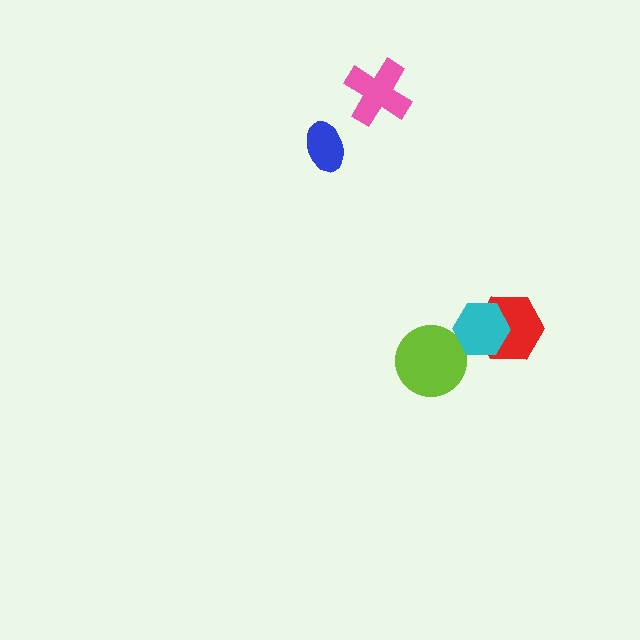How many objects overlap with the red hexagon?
1 object overlaps with the red hexagon.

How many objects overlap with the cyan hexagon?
1 object overlaps with the cyan hexagon.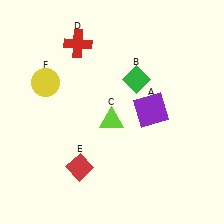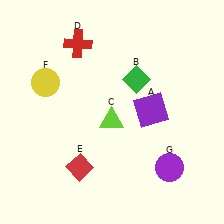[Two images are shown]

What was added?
A purple circle (G) was added in Image 2.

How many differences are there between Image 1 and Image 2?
There is 1 difference between the two images.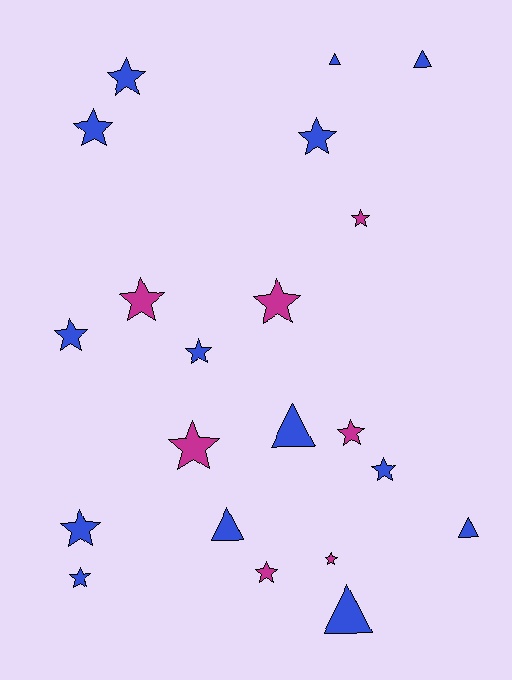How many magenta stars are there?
There are 7 magenta stars.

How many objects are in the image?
There are 21 objects.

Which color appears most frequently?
Blue, with 14 objects.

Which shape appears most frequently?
Star, with 15 objects.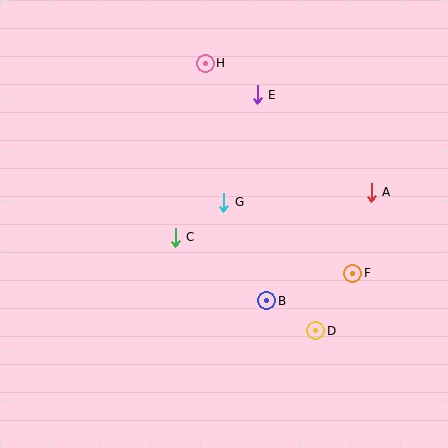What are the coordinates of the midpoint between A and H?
The midpoint between A and H is at (288, 128).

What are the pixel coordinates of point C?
Point C is at (175, 237).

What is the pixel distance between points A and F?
The distance between A and F is 83 pixels.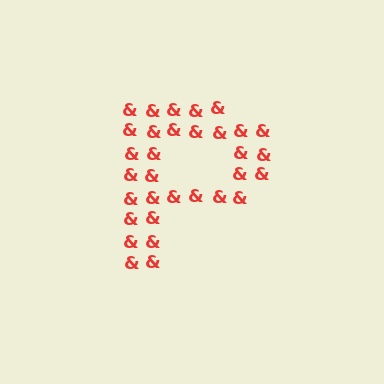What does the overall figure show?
The overall figure shows the letter P.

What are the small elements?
The small elements are ampersands.